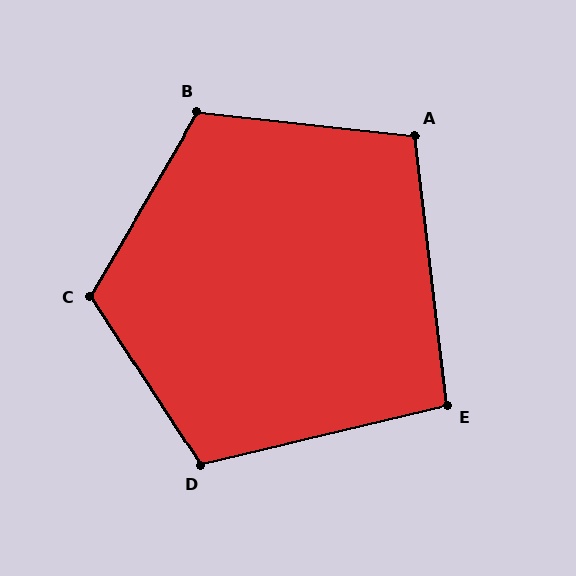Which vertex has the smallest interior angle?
E, at approximately 97 degrees.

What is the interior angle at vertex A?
Approximately 103 degrees (obtuse).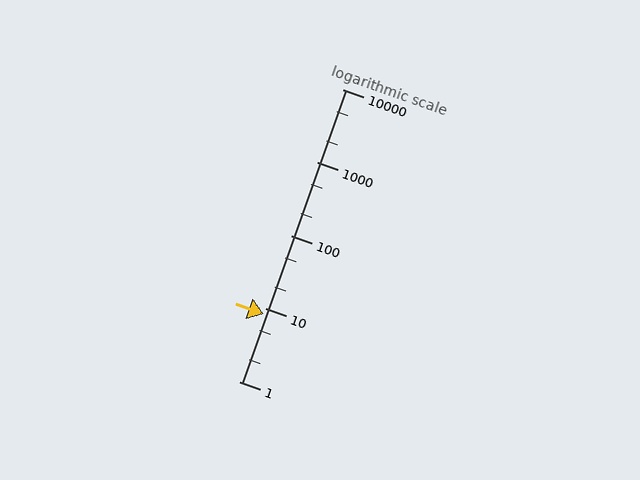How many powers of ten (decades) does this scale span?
The scale spans 4 decades, from 1 to 10000.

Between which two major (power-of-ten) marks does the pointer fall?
The pointer is between 1 and 10.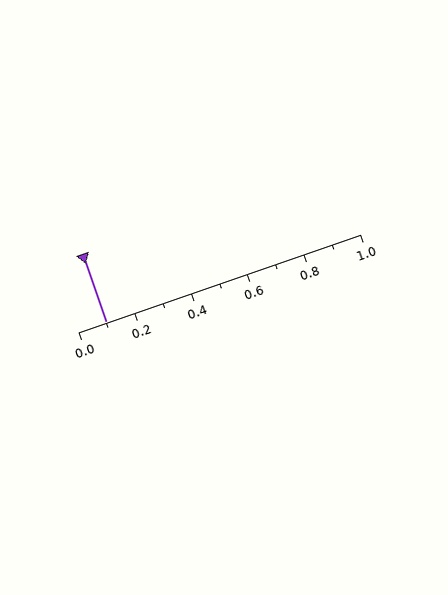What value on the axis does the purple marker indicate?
The marker indicates approximately 0.1.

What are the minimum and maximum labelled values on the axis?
The axis runs from 0.0 to 1.0.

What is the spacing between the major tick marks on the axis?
The major ticks are spaced 0.2 apart.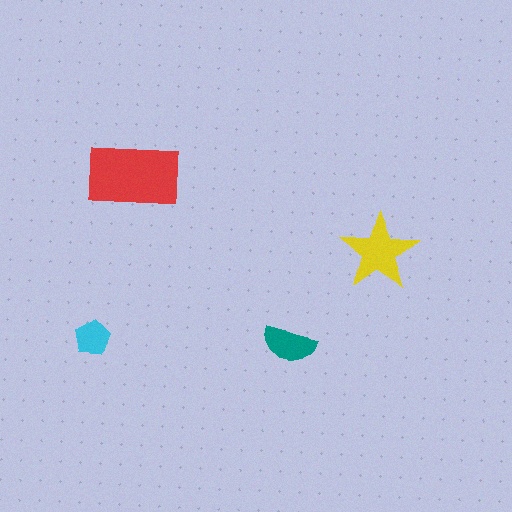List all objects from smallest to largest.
The cyan pentagon, the teal semicircle, the yellow star, the red rectangle.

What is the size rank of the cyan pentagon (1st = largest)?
4th.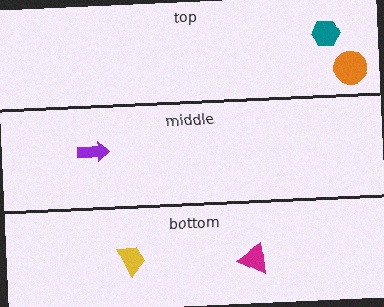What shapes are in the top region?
The teal hexagon, the orange circle.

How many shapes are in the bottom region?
2.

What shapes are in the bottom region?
The yellow trapezoid, the magenta triangle.